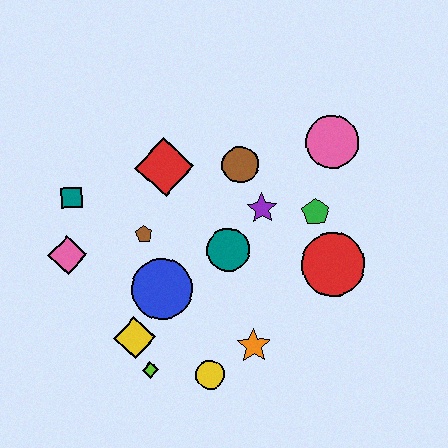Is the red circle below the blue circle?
No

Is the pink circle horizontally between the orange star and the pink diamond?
No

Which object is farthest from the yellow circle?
The pink circle is farthest from the yellow circle.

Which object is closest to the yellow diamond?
The lime diamond is closest to the yellow diamond.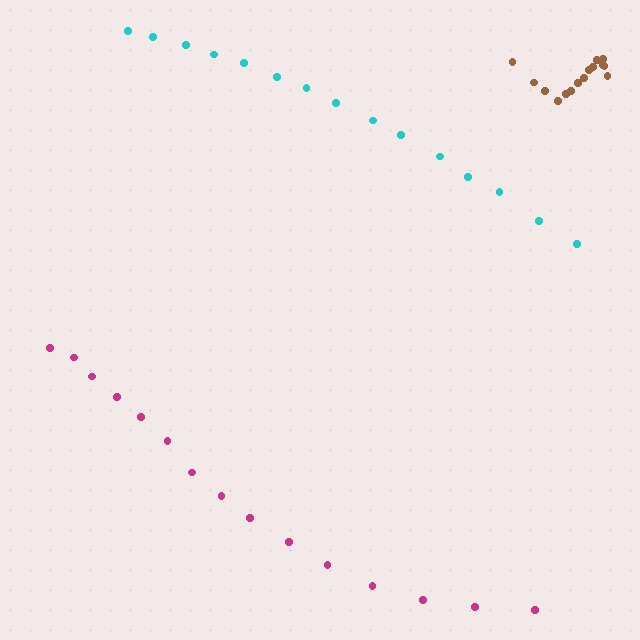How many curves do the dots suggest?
There are 3 distinct paths.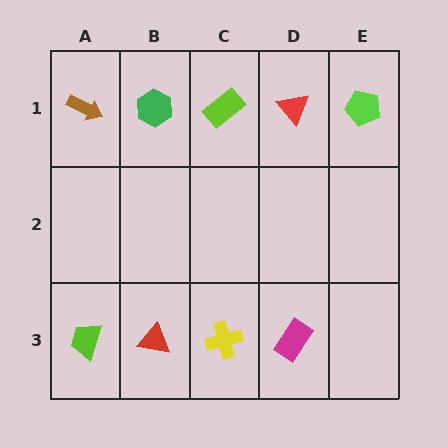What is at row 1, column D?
A red triangle.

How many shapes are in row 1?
5 shapes.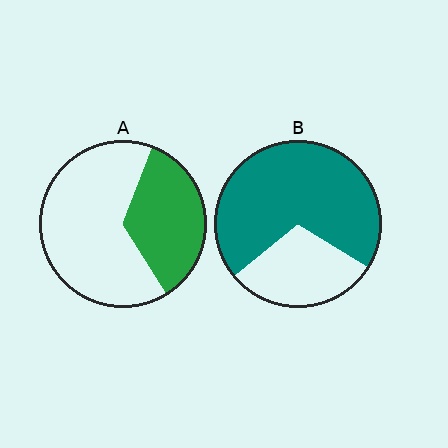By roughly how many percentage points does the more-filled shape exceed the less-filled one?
By roughly 35 percentage points (B over A).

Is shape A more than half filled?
No.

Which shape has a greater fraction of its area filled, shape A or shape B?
Shape B.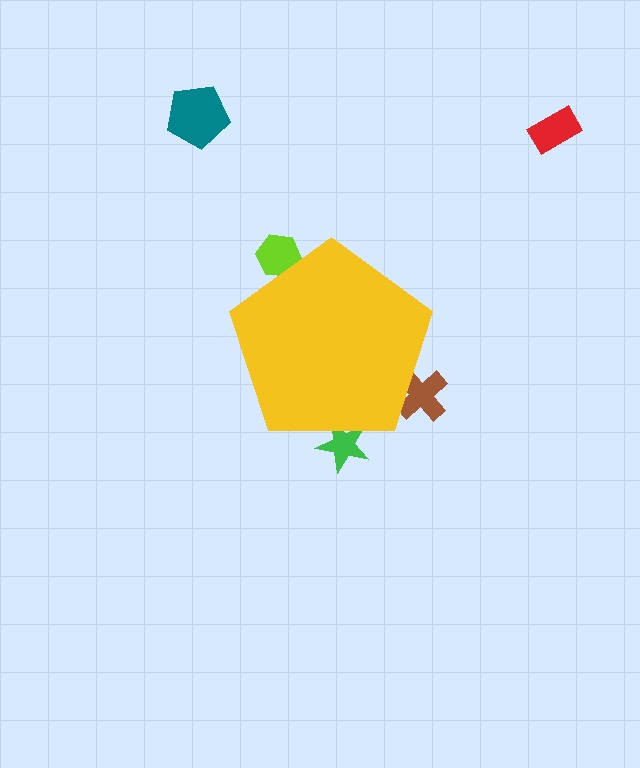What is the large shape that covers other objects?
A yellow pentagon.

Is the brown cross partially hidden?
Yes, the brown cross is partially hidden behind the yellow pentagon.